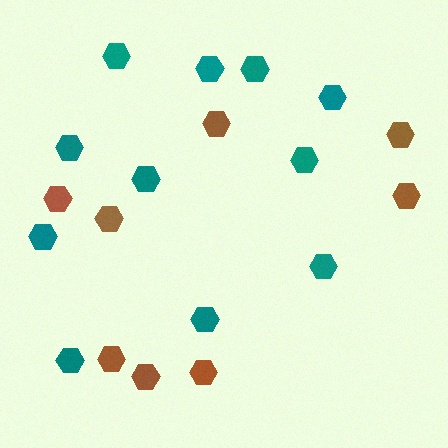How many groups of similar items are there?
There are 2 groups: one group of teal hexagons (11) and one group of brown hexagons (8).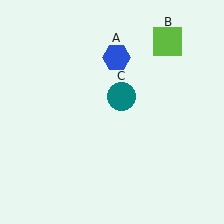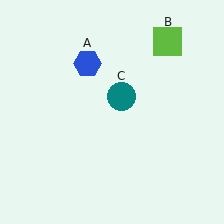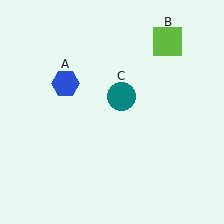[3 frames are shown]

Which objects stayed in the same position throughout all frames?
Lime square (object B) and teal circle (object C) remained stationary.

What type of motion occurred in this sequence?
The blue hexagon (object A) rotated counterclockwise around the center of the scene.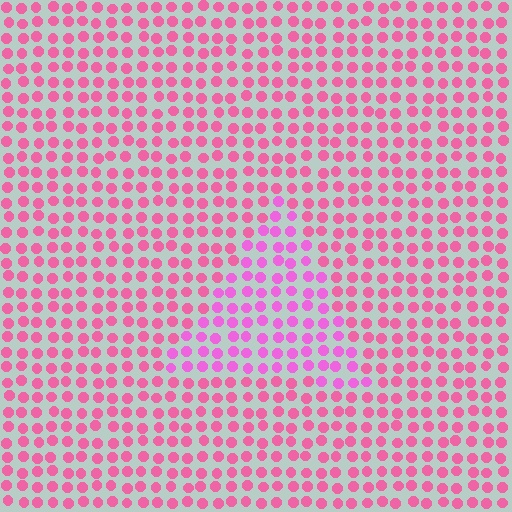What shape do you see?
I see a triangle.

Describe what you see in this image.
The image is filled with small pink elements in a uniform arrangement. A triangle-shaped region is visible where the elements are tinted to a slightly different hue, forming a subtle color boundary.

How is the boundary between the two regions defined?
The boundary is defined purely by a slight shift in hue (about 25 degrees). Spacing, size, and orientation are identical on both sides.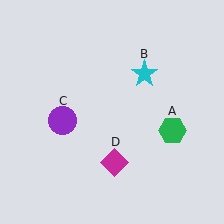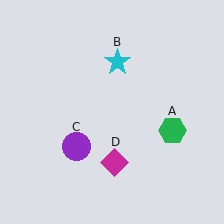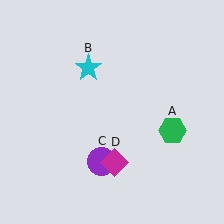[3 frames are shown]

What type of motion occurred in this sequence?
The cyan star (object B), purple circle (object C) rotated counterclockwise around the center of the scene.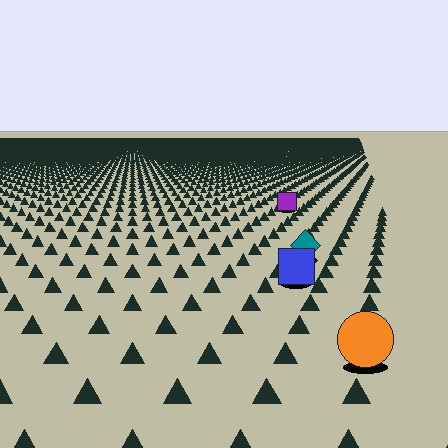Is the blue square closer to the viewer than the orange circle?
No. The orange circle is closer — you can tell from the texture gradient: the ground texture is coarser near it.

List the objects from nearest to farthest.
From nearest to farthest: the orange circle, the blue square, the teal diamond, the purple square.